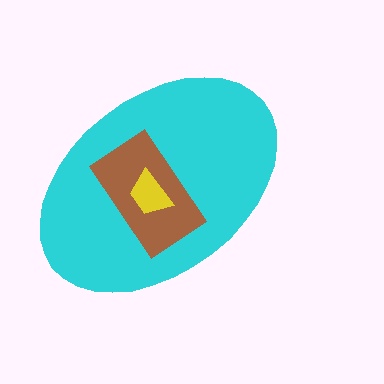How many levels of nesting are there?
3.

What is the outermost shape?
The cyan ellipse.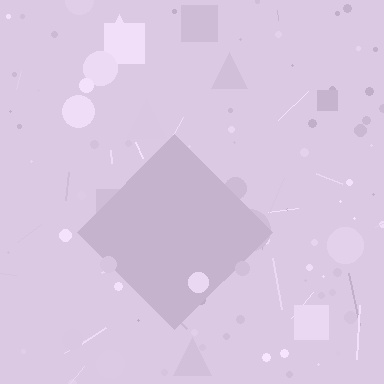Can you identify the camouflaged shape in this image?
The camouflaged shape is a diamond.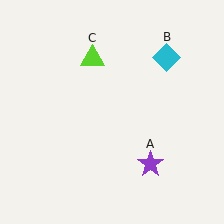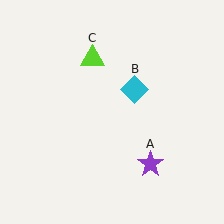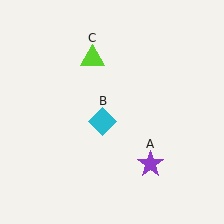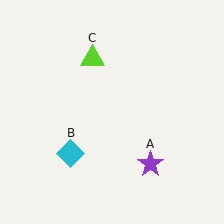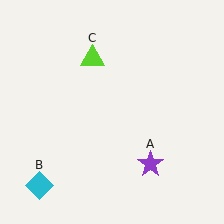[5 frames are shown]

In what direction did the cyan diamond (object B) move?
The cyan diamond (object B) moved down and to the left.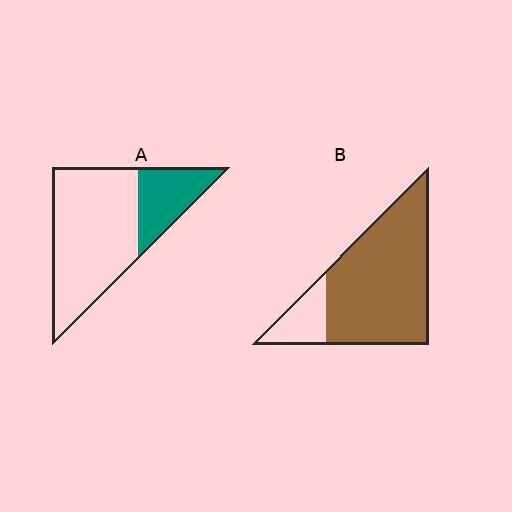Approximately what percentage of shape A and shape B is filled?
A is approximately 25% and B is approximately 80%.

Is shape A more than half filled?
No.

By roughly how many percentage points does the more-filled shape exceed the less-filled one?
By roughly 55 percentage points (B over A).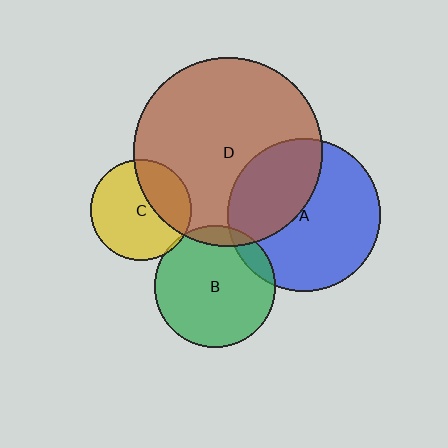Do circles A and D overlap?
Yes.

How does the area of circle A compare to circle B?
Approximately 1.6 times.